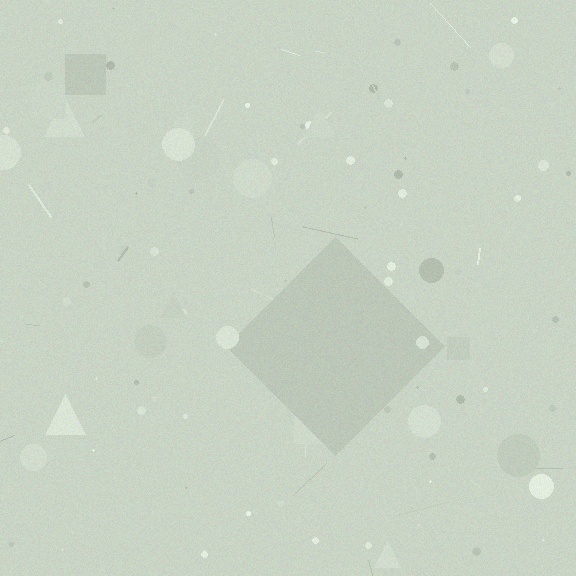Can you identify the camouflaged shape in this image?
The camouflaged shape is a diamond.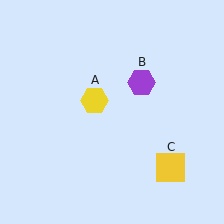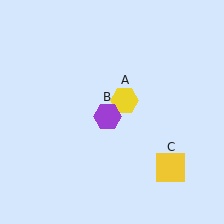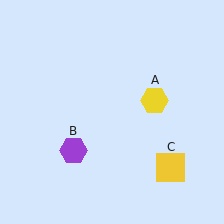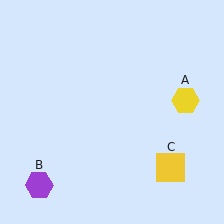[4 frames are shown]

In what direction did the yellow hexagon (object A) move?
The yellow hexagon (object A) moved right.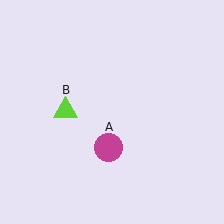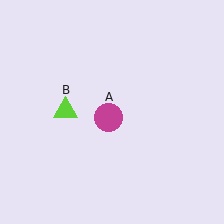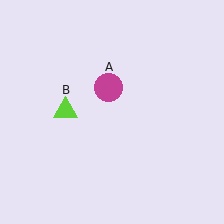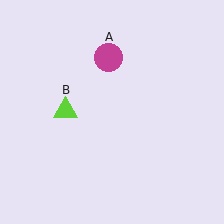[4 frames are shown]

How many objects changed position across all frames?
1 object changed position: magenta circle (object A).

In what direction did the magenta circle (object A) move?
The magenta circle (object A) moved up.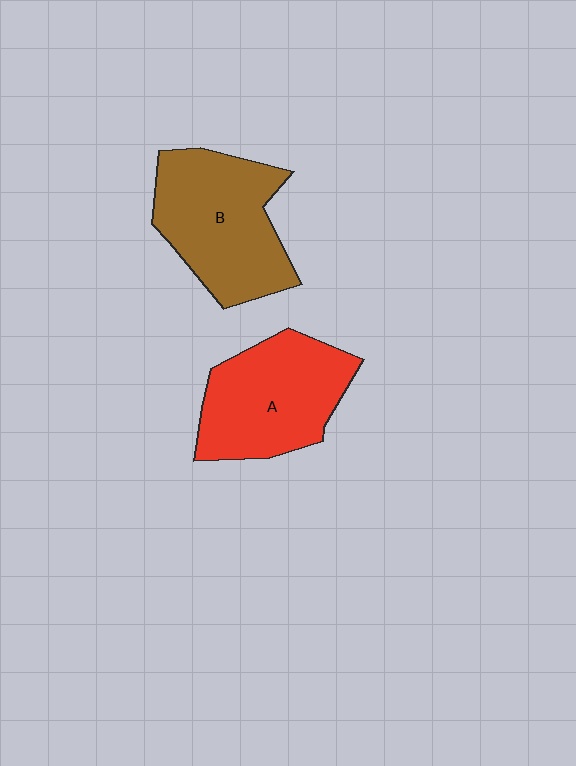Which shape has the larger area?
Shape B (brown).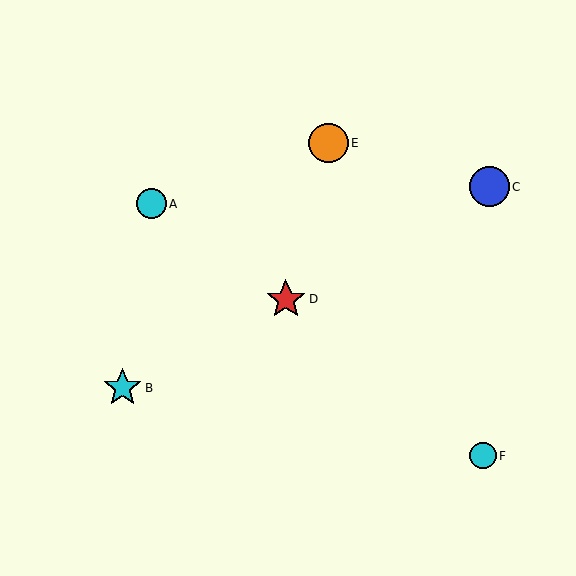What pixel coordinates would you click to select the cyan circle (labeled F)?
Click at (483, 456) to select the cyan circle F.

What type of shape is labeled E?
Shape E is an orange circle.